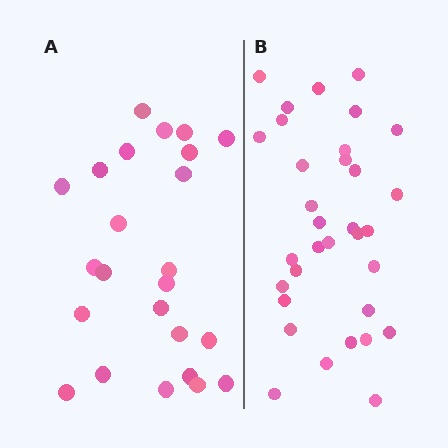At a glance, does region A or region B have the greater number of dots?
Region B (the right region) has more dots.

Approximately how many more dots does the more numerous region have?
Region B has roughly 8 or so more dots than region A.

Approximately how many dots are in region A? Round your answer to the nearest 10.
About 20 dots. (The exact count is 24, which rounds to 20.)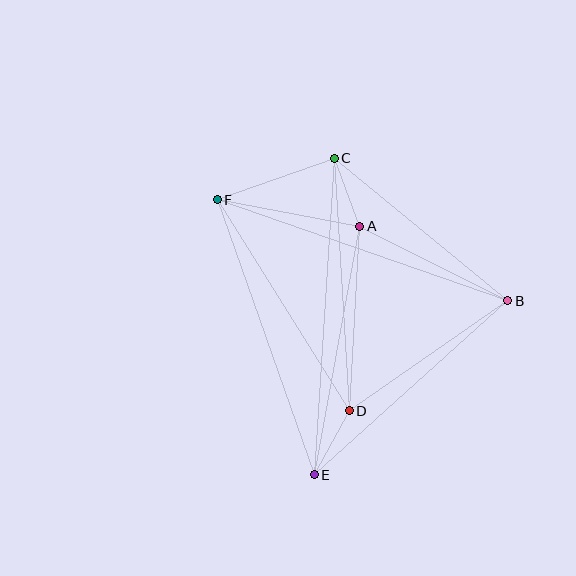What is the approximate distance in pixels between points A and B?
The distance between A and B is approximately 166 pixels.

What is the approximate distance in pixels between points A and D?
The distance between A and D is approximately 185 pixels.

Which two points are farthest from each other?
Points C and E are farthest from each other.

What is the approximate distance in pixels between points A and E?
The distance between A and E is approximately 252 pixels.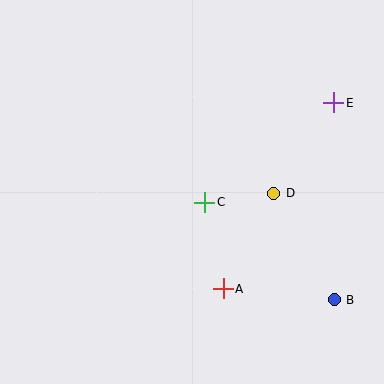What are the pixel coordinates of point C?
Point C is at (205, 202).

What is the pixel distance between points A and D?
The distance between A and D is 108 pixels.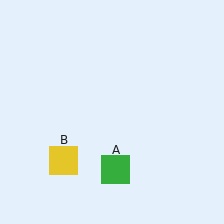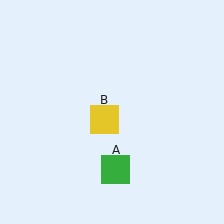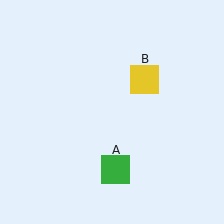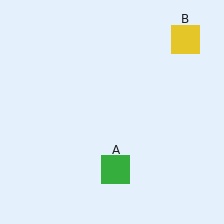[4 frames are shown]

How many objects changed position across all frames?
1 object changed position: yellow square (object B).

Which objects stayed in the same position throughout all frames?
Green square (object A) remained stationary.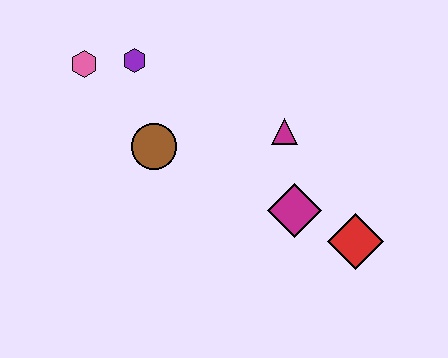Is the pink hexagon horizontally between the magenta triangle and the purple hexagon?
No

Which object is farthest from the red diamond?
The pink hexagon is farthest from the red diamond.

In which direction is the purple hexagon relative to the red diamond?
The purple hexagon is to the left of the red diamond.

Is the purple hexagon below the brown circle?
No